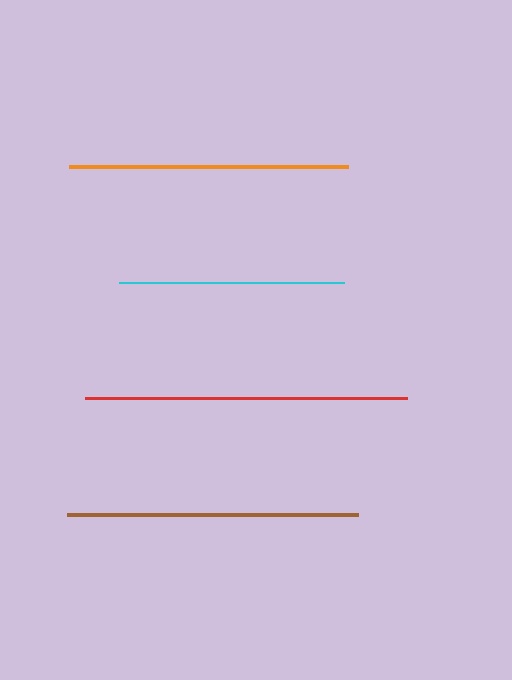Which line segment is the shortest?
The cyan line is the shortest at approximately 225 pixels.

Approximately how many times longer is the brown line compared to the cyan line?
The brown line is approximately 1.3 times the length of the cyan line.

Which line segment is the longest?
The red line is the longest at approximately 322 pixels.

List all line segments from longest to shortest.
From longest to shortest: red, brown, orange, cyan.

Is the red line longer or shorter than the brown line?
The red line is longer than the brown line.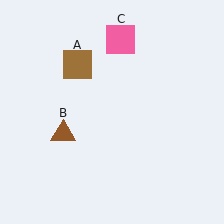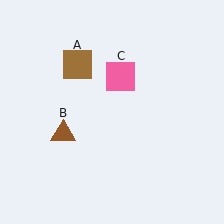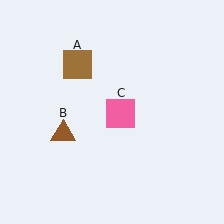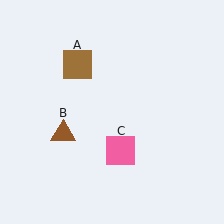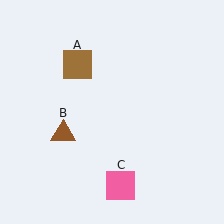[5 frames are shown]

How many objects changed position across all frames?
1 object changed position: pink square (object C).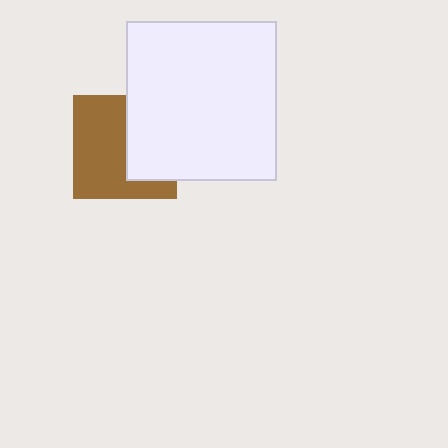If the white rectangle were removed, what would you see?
You would see the complete brown square.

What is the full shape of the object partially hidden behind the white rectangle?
The partially hidden object is a brown square.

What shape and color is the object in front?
The object in front is a white rectangle.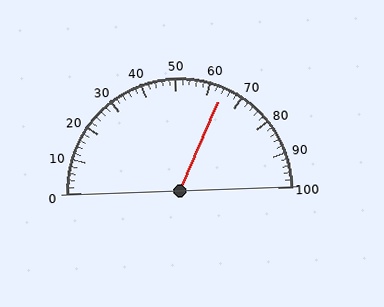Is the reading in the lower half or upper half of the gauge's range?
The reading is in the upper half of the range (0 to 100).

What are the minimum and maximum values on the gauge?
The gauge ranges from 0 to 100.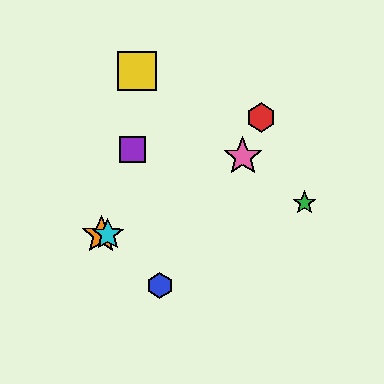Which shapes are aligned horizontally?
The orange star, the cyan star are aligned horizontally.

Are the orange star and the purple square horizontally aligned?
No, the orange star is at y≈235 and the purple square is at y≈149.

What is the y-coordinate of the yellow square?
The yellow square is at y≈71.